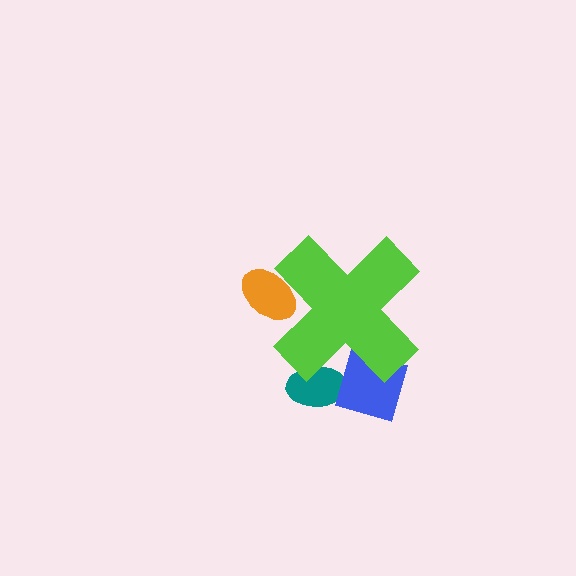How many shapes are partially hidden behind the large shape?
3 shapes are partially hidden.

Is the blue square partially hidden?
Yes, the blue square is partially hidden behind the lime cross.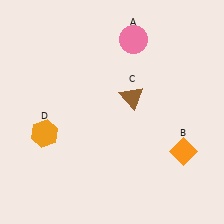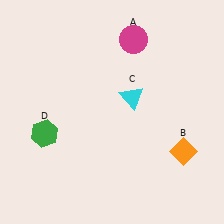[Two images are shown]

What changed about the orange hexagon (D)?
In Image 1, D is orange. In Image 2, it changed to green.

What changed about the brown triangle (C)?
In Image 1, C is brown. In Image 2, it changed to cyan.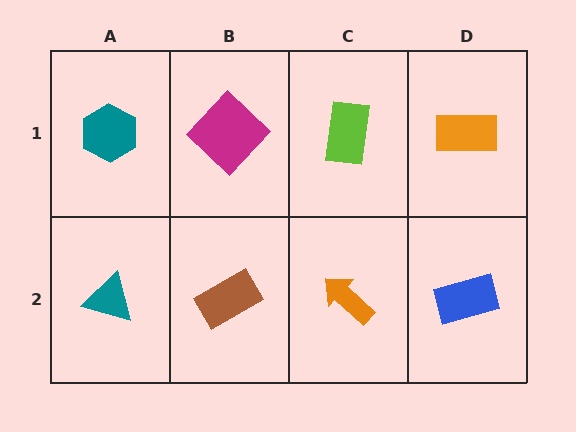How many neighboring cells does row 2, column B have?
3.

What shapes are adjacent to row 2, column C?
A lime rectangle (row 1, column C), a brown rectangle (row 2, column B), a blue rectangle (row 2, column D).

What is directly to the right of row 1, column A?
A magenta diamond.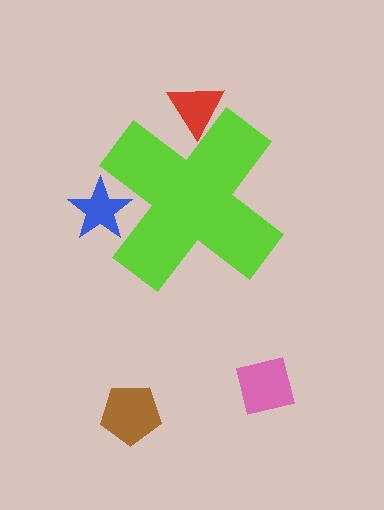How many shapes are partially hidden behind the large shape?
2 shapes are partially hidden.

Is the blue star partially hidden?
Yes, the blue star is partially hidden behind the lime cross.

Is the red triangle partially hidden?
Yes, the red triangle is partially hidden behind the lime cross.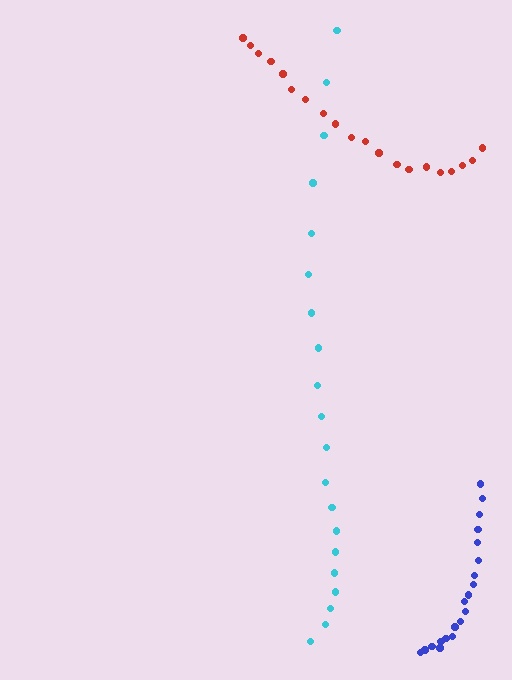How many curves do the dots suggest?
There are 3 distinct paths.